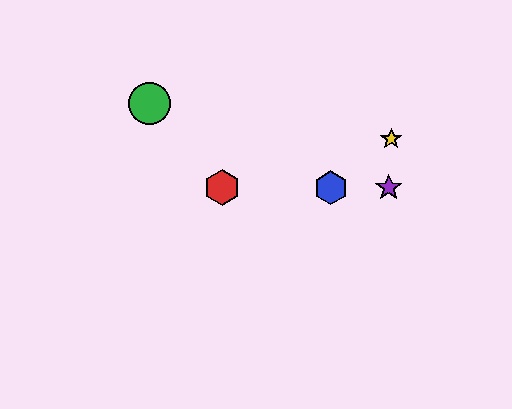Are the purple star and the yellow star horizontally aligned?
No, the purple star is at y≈188 and the yellow star is at y≈139.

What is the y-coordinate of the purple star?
The purple star is at y≈188.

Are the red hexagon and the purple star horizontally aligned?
Yes, both are at y≈188.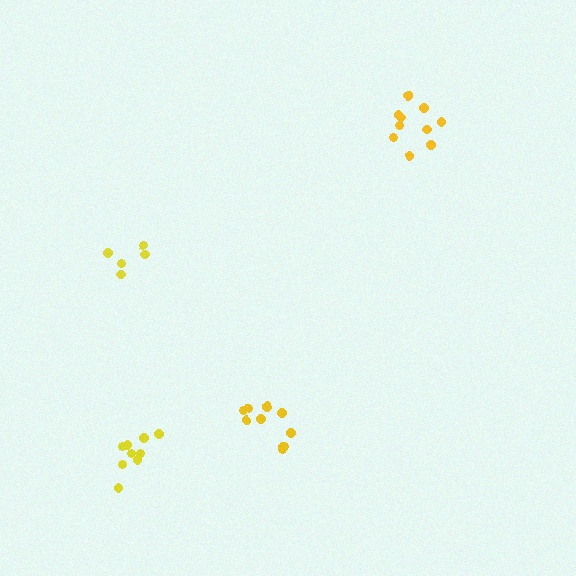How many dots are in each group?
Group 1: 11 dots, Group 2: 11 dots, Group 3: 5 dots, Group 4: 9 dots (36 total).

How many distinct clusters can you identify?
There are 4 distinct clusters.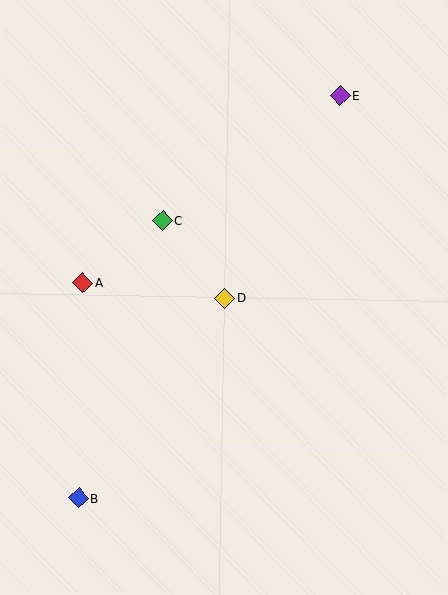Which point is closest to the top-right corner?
Point E is closest to the top-right corner.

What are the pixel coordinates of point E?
Point E is at (340, 96).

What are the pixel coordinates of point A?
Point A is at (83, 283).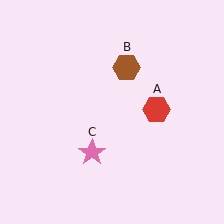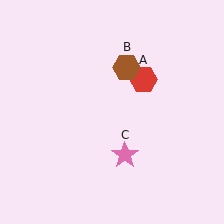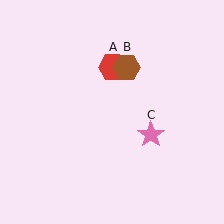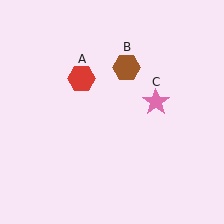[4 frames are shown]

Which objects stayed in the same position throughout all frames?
Brown hexagon (object B) remained stationary.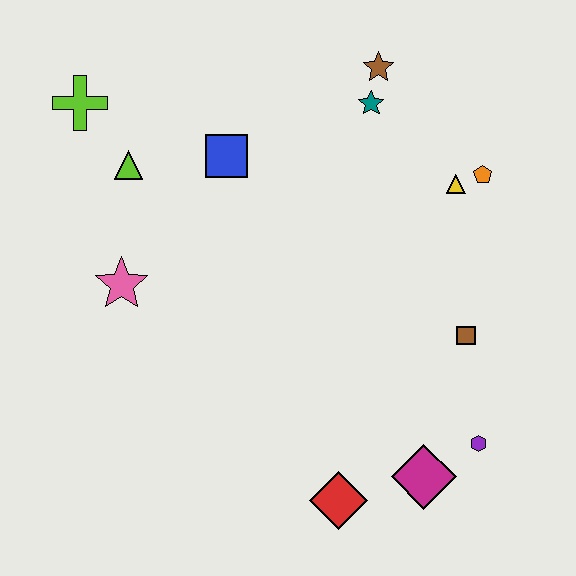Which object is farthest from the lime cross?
The purple hexagon is farthest from the lime cross.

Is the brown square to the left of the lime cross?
No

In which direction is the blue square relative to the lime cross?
The blue square is to the right of the lime cross.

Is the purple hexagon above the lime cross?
No